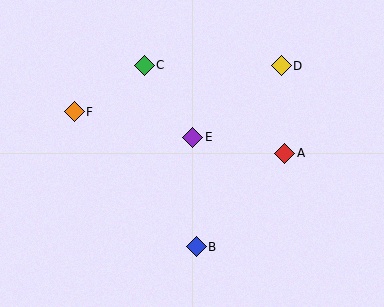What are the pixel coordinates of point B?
Point B is at (196, 247).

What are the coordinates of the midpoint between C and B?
The midpoint between C and B is at (170, 156).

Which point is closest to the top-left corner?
Point F is closest to the top-left corner.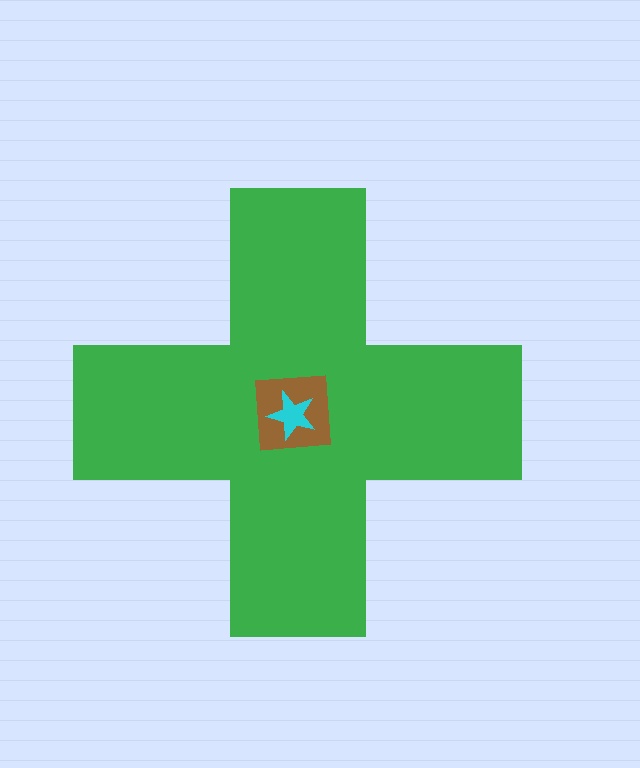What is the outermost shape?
The green cross.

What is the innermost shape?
The cyan star.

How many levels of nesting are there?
3.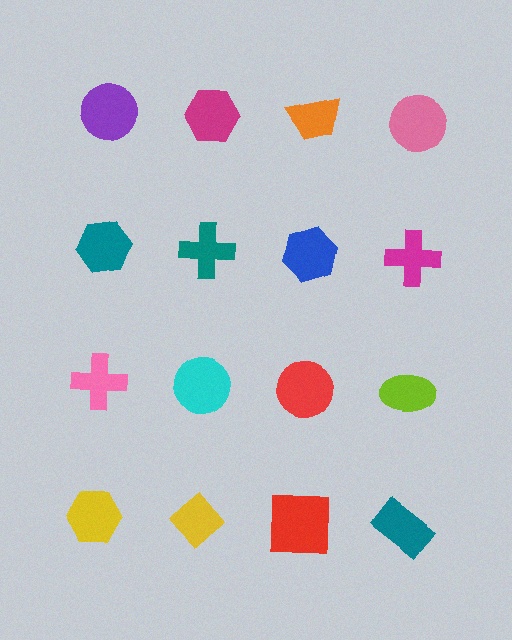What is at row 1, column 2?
A magenta hexagon.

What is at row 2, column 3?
A blue hexagon.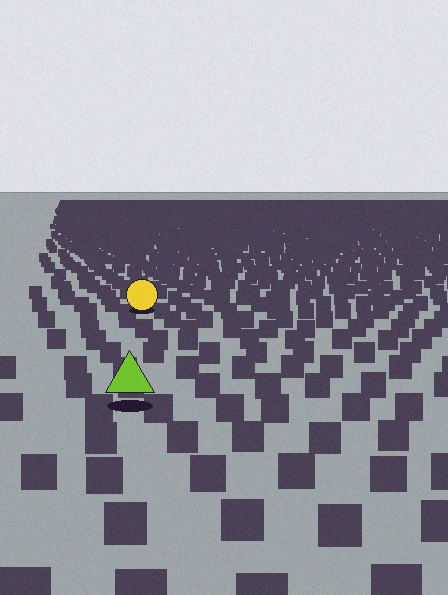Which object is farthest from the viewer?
The yellow circle is farthest from the viewer. It appears smaller and the ground texture around it is denser.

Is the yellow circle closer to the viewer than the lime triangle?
No. The lime triangle is closer — you can tell from the texture gradient: the ground texture is coarser near it.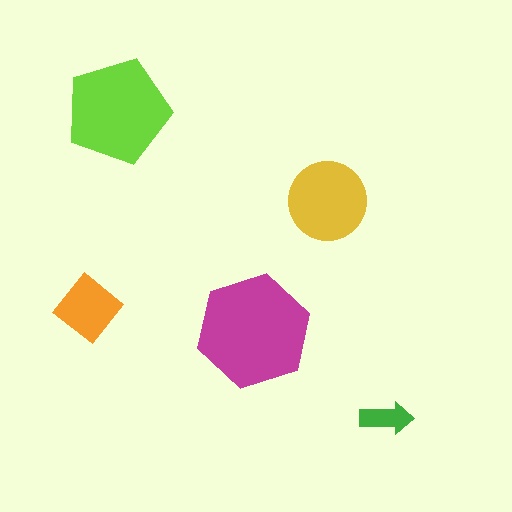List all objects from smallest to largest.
The green arrow, the orange diamond, the yellow circle, the lime pentagon, the magenta hexagon.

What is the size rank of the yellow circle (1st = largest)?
3rd.